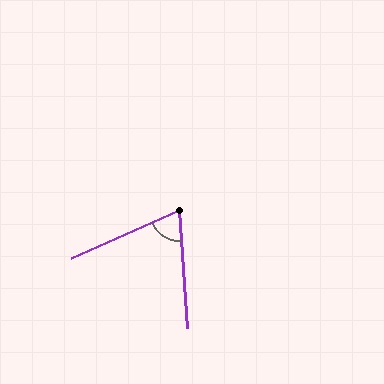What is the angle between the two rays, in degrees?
Approximately 70 degrees.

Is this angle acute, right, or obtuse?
It is acute.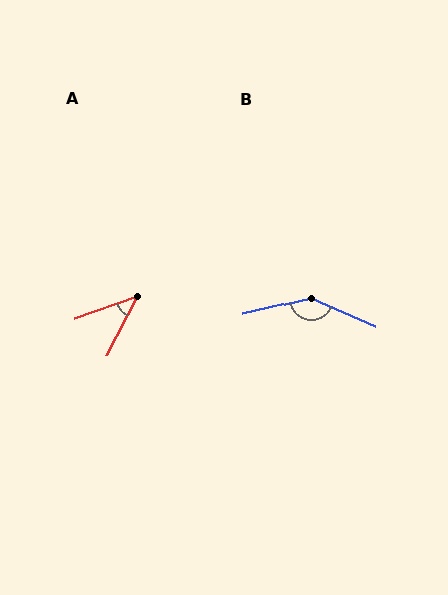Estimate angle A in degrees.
Approximately 44 degrees.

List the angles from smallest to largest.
A (44°), B (143°).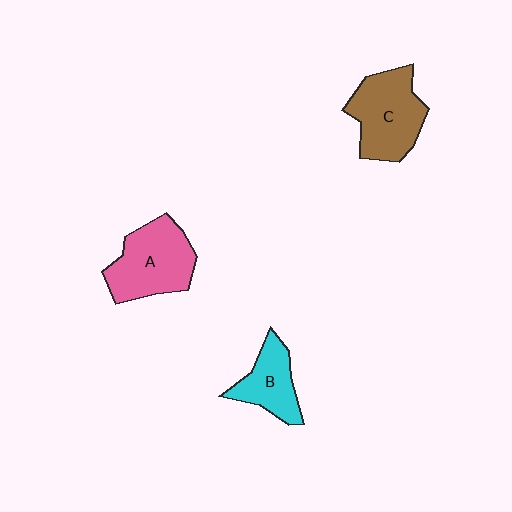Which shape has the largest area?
Shape A (pink).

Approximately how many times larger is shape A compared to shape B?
Approximately 1.5 times.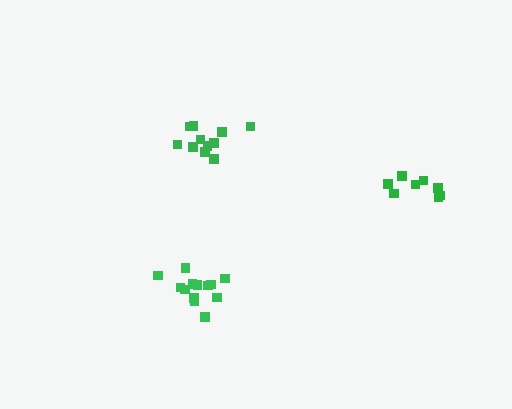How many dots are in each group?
Group 1: 13 dots, Group 2: 11 dots, Group 3: 8 dots (32 total).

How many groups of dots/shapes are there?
There are 3 groups.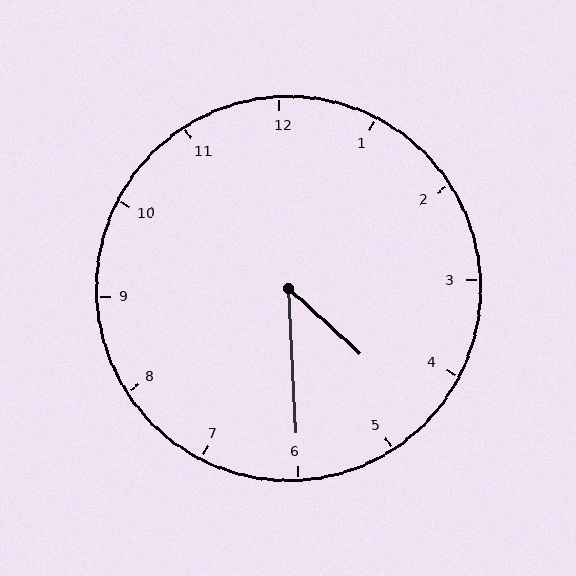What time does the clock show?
4:30.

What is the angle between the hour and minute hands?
Approximately 45 degrees.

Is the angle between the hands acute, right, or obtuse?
It is acute.